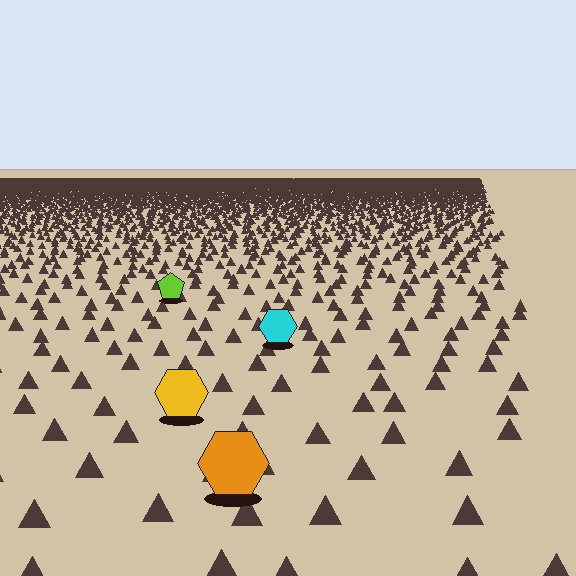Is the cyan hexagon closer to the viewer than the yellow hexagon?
No. The yellow hexagon is closer — you can tell from the texture gradient: the ground texture is coarser near it.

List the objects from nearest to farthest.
From nearest to farthest: the orange hexagon, the yellow hexagon, the cyan hexagon, the lime pentagon.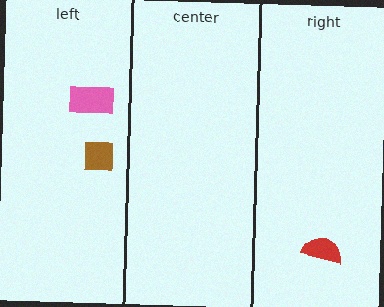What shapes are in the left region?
The brown square, the pink rectangle.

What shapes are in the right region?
The red semicircle.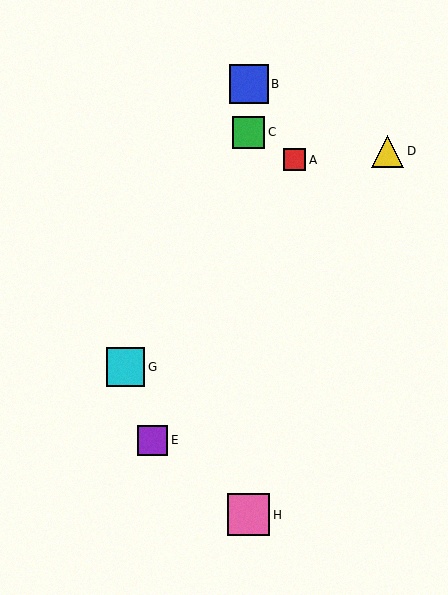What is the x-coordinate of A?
Object A is at x≈295.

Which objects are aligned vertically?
Objects B, C, F, H are aligned vertically.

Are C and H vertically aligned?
Yes, both are at x≈249.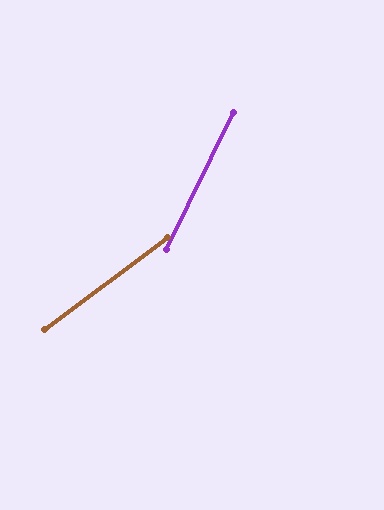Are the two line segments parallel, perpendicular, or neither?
Neither parallel nor perpendicular — they differ by about 27°.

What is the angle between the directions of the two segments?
Approximately 27 degrees.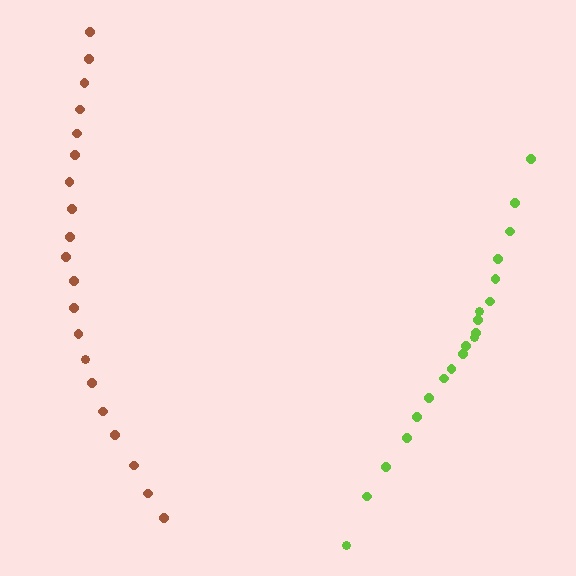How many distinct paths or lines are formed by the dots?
There are 2 distinct paths.